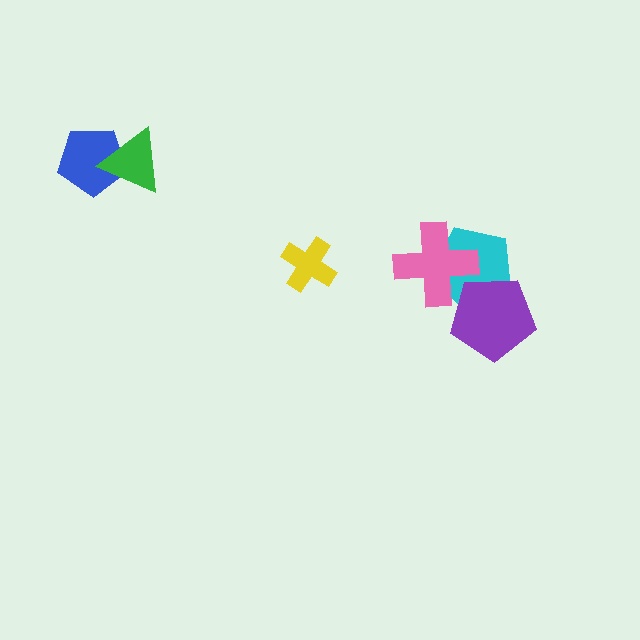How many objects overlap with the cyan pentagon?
2 objects overlap with the cyan pentagon.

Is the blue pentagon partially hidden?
Yes, it is partially covered by another shape.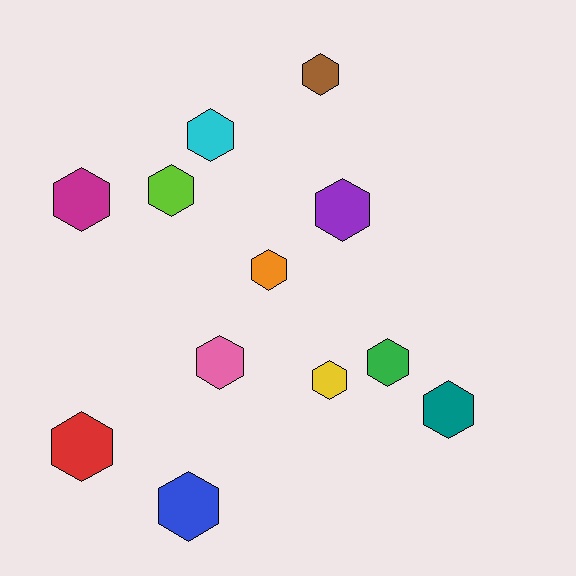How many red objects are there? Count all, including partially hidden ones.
There is 1 red object.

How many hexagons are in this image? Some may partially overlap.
There are 12 hexagons.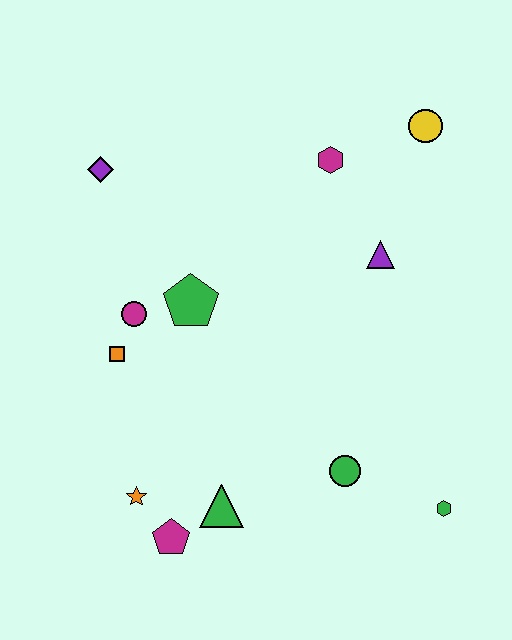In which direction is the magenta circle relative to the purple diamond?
The magenta circle is below the purple diamond.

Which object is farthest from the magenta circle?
The green hexagon is farthest from the magenta circle.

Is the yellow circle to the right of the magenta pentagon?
Yes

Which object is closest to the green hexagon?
The green circle is closest to the green hexagon.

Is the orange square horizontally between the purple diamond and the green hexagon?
Yes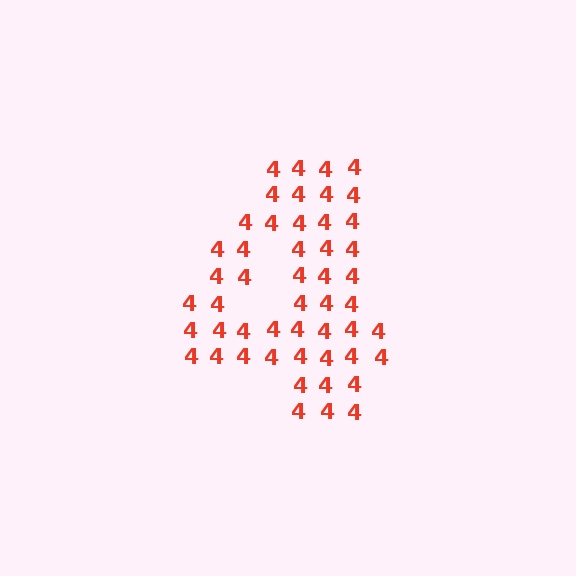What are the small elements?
The small elements are digit 4's.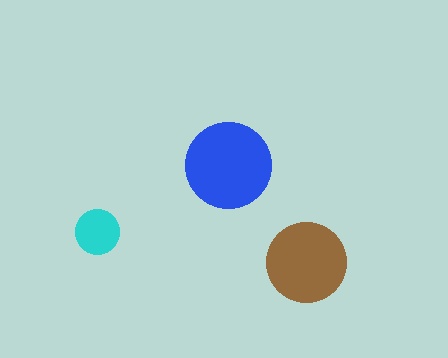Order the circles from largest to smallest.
the blue one, the brown one, the cyan one.